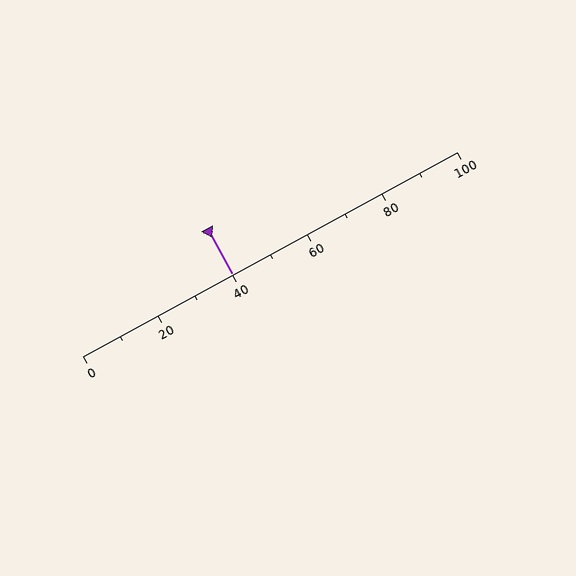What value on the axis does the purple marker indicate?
The marker indicates approximately 40.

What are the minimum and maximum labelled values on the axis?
The axis runs from 0 to 100.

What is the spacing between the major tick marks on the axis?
The major ticks are spaced 20 apart.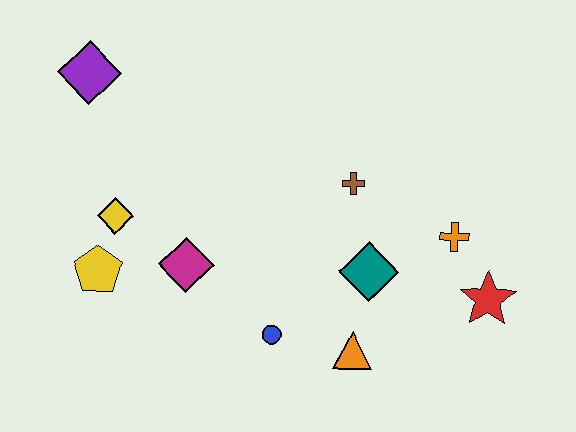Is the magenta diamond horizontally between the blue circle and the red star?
No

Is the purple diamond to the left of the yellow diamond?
Yes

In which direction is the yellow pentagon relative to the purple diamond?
The yellow pentagon is below the purple diamond.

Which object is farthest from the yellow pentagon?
The red star is farthest from the yellow pentagon.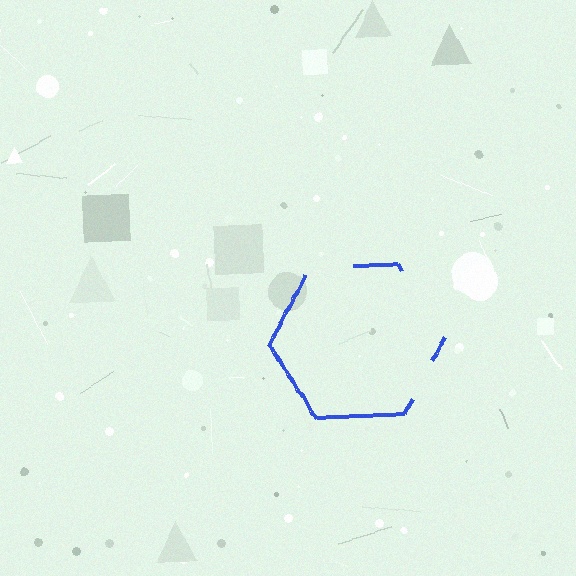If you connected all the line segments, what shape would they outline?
They would outline a hexagon.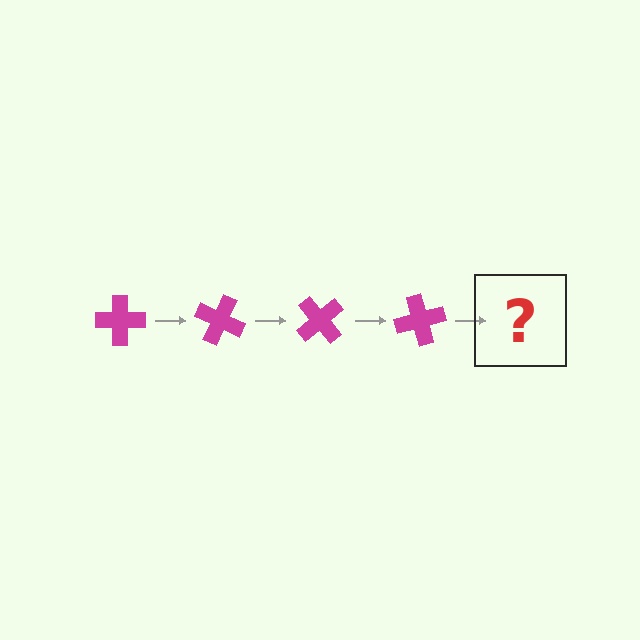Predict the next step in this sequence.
The next step is a magenta cross rotated 100 degrees.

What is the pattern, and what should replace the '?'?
The pattern is that the cross rotates 25 degrees each step. The '?' should be a magenta cross rotated 100 degrees.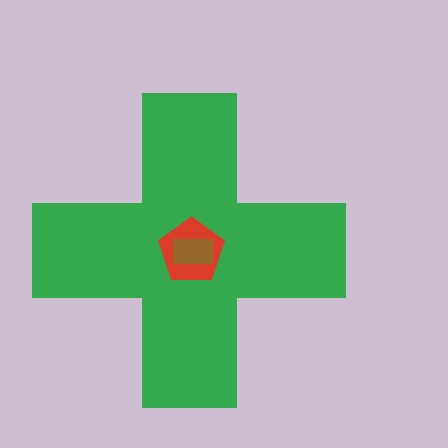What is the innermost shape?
The brown rectangle.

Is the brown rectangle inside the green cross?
Yes.